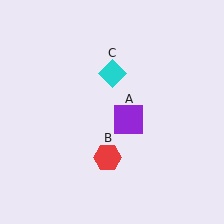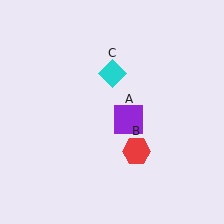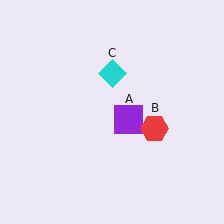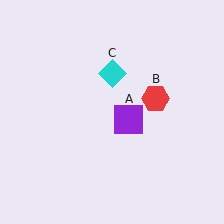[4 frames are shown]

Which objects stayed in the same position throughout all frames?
Purple square (object A) and cyan diamond (object C) remained stationary.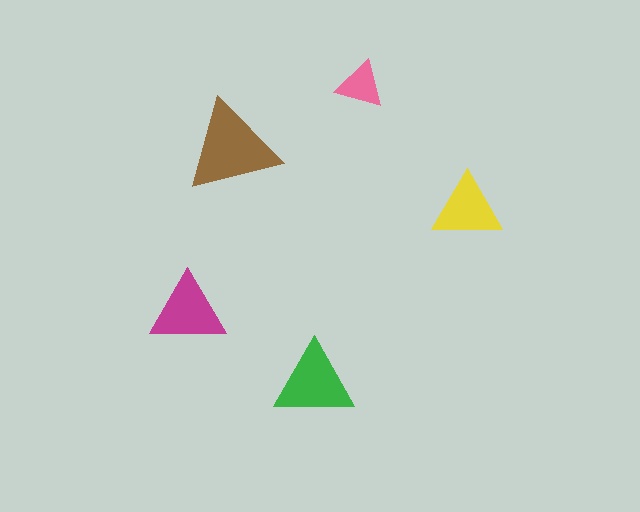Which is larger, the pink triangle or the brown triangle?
The brown one.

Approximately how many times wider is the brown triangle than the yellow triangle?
About 1.5 times wider.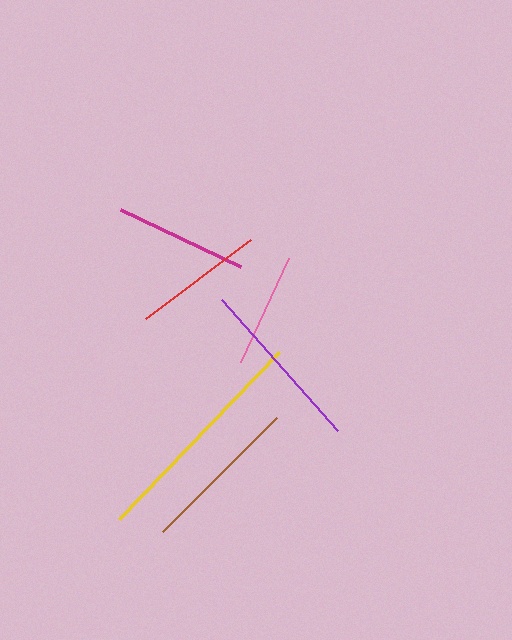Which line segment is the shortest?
The pink line is the shortest at approximately 115 pixels.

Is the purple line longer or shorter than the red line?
The purple line is longer than the red line.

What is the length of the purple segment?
The purple segment is approximately 175 pixels long.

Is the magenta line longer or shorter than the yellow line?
The yellow line is longer than the magenta line.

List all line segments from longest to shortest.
From longest to shortest: yellow, purple, brown, magenta, red, pink.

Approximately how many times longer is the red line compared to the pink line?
The red line is approximately 1.1 times the length of the pink line.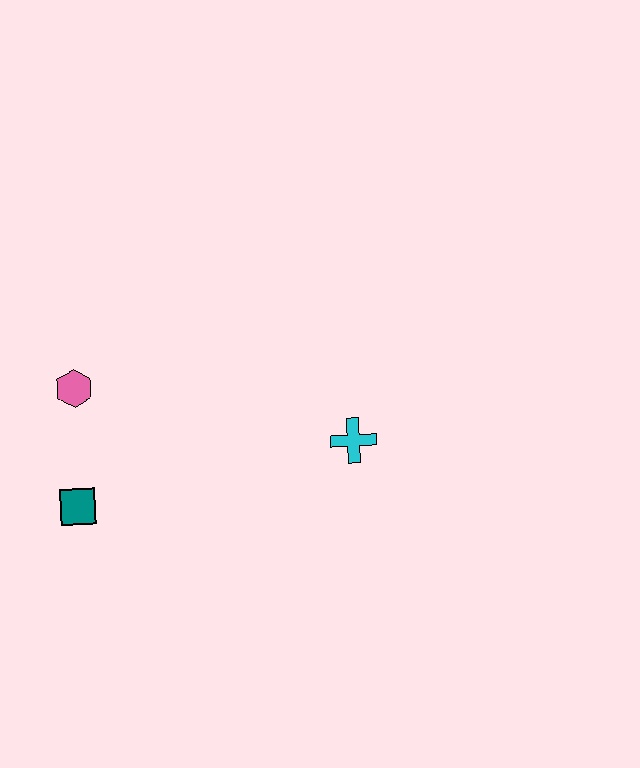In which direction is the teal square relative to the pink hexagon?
The teal square is below the pink hexagon.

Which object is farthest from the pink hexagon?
The cyan cross is farthest from the pink hexagon.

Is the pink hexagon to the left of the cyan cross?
Yes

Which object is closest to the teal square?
The pink hexagon is closest to the teal square.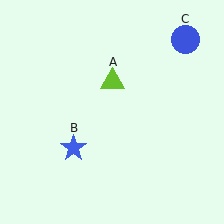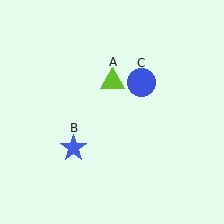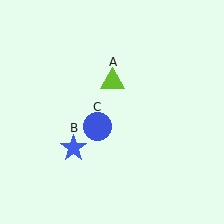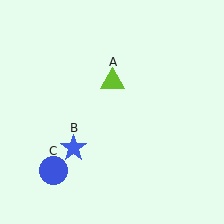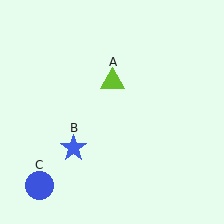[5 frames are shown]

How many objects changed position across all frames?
1 object changed position: blue circle (object C).